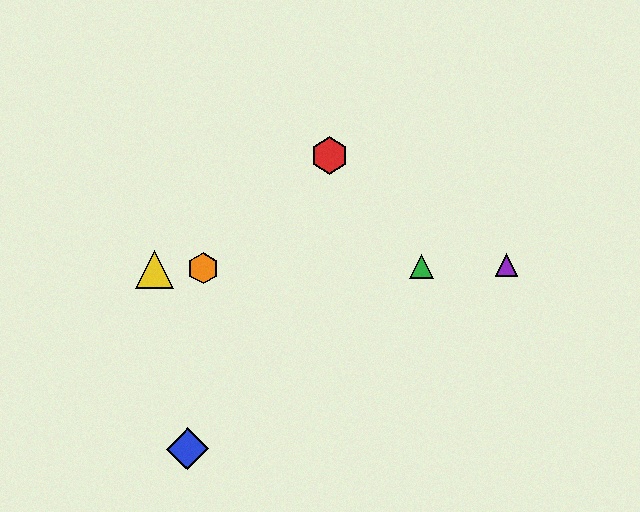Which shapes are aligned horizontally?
The green triangle, the yellow triangle, the purple triangle, the orange hexagon are aligned horizontally.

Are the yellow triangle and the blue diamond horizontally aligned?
No, the yellow triangle is at y≈269 and the blue diamond is at y≈449.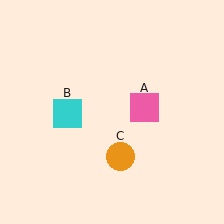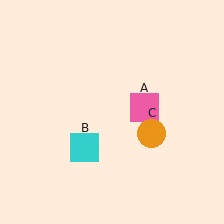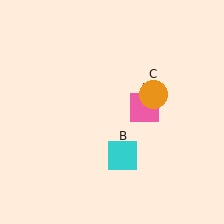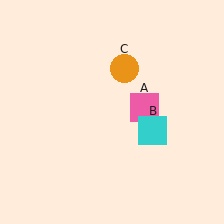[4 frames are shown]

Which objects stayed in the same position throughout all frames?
Pink square (object A) remained stationary.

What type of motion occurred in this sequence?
The cyan square (object B), orange circle (object C) rotated counterclockwise around the center of the scene.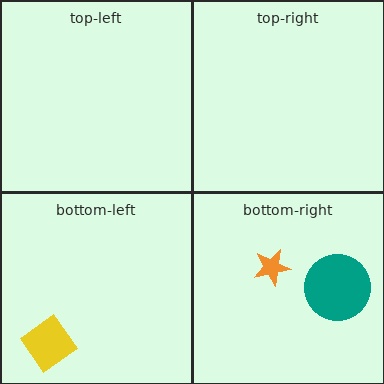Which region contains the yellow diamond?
The bottom-left region.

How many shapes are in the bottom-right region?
2.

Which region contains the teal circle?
The bottom-right region.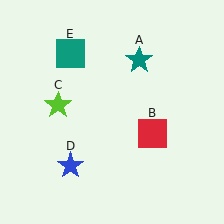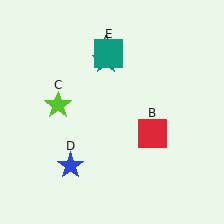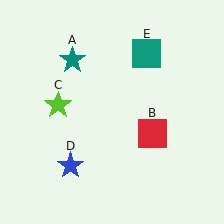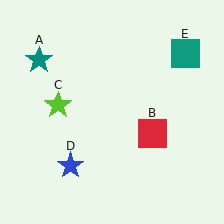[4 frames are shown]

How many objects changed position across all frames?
2 objects changed position: teal star (object A), teal square (object E).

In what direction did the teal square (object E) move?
The teal square (object E) moved right.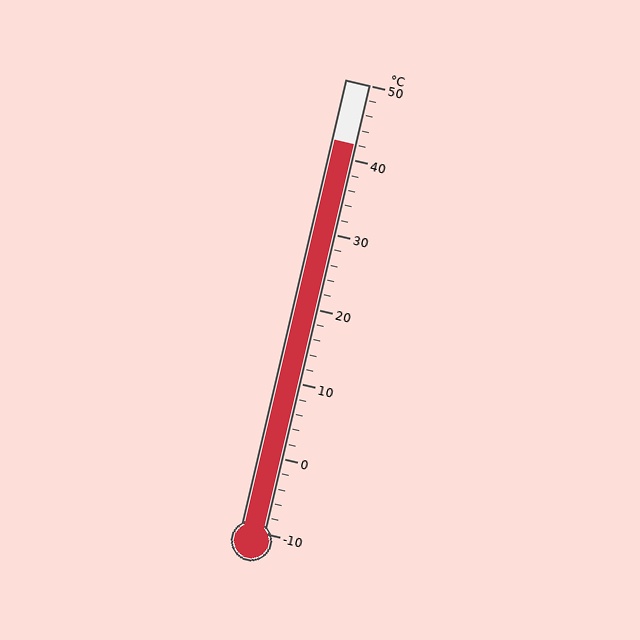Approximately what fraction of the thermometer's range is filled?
The thermometer is filled to approximately 85% of its range.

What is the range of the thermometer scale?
The thermometer scale ranges from -10°C to 50°C.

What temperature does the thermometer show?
The thermometer shows approximately 42°C.